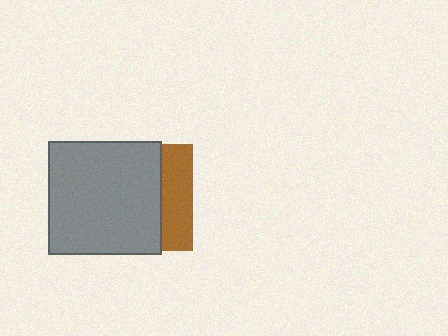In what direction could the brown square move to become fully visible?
The brown square could move right. That would shift it out from behind the gray square entirely.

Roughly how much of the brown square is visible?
A small part of it is visible (roughly 30%).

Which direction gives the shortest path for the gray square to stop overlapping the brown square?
Moving left gives the shortest separation.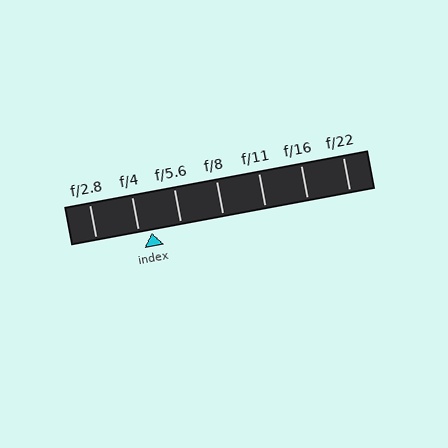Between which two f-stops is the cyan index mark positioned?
The index mark is between f/4 and f/5.6.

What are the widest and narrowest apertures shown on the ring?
The widest aperture shown is f/2.8 and the narrowest is f/22.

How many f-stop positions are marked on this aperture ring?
There are 7 f-stop positions marked.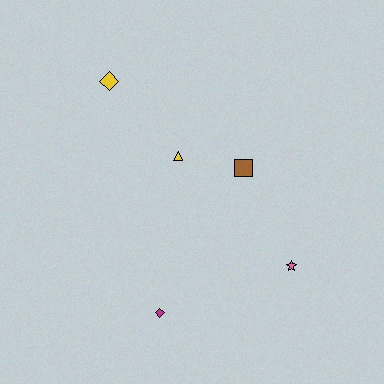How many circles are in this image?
There are no circles.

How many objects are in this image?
There are 5 objects.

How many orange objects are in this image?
There are no orange objects.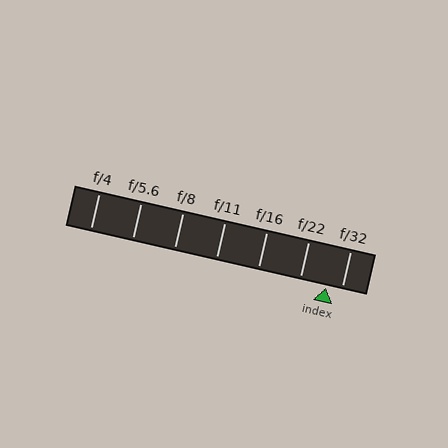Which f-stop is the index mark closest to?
The index mark is closest to f/32.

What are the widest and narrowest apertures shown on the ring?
The widest aperture shown is f/4 and the narrowest is f/32.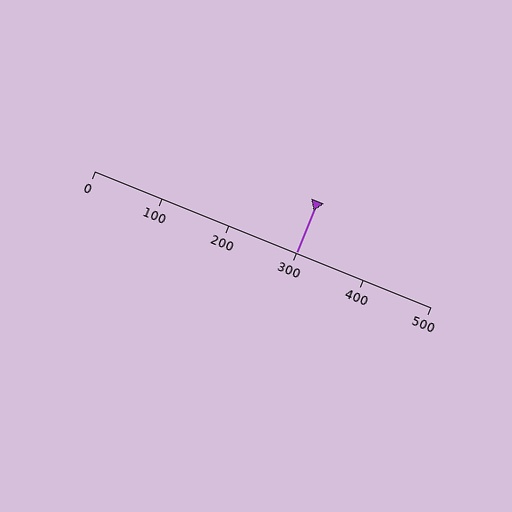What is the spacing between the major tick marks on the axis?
The major ticks are spaced 100 apart.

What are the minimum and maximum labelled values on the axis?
The axis runs from 0 to 500.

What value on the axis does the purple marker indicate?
The marker indicates approximately 300.